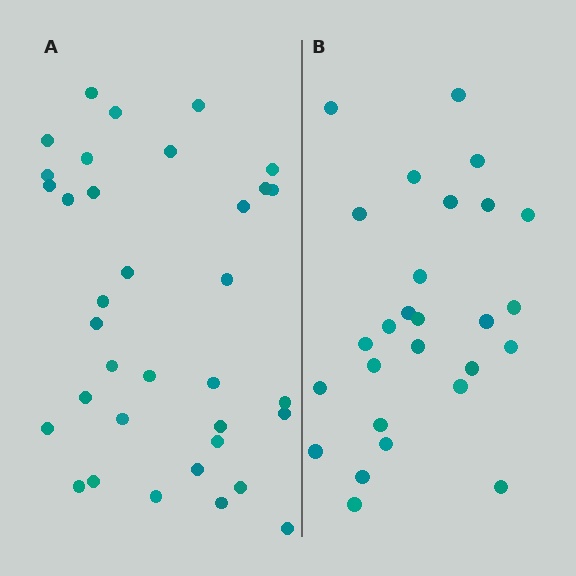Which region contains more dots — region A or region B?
Region A (the left region) has more dots.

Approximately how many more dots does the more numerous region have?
Region A has roughly 8 or so more dots than region B.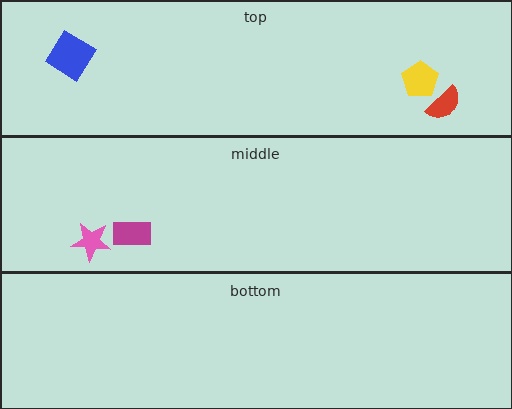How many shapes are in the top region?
3.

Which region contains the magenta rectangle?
The middle region.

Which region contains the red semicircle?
The top region.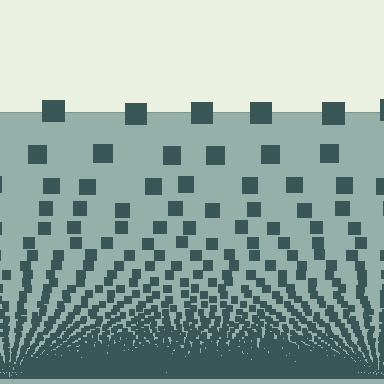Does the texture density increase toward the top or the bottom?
Density increases toward the bottom.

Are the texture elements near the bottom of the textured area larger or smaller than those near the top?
Smaller. The gradient is inverted — elements near the bottom are smaller and denser.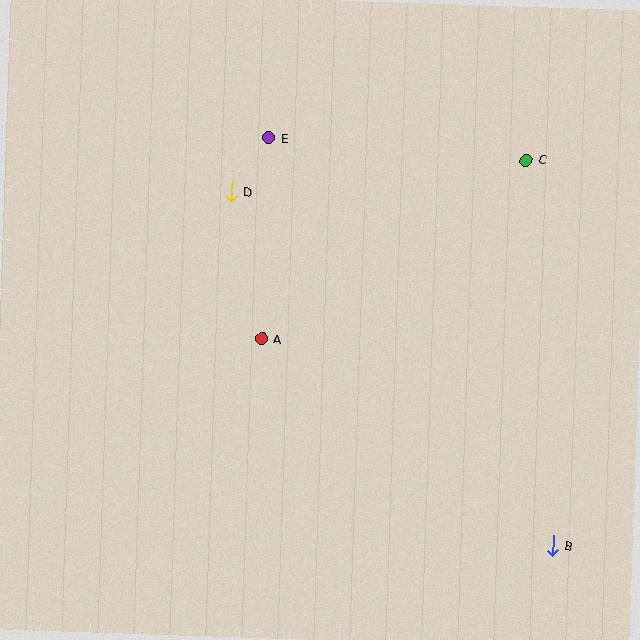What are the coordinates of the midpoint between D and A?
The midpoint between D and A is at (247, 265).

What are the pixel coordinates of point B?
Point B is at (553, 546).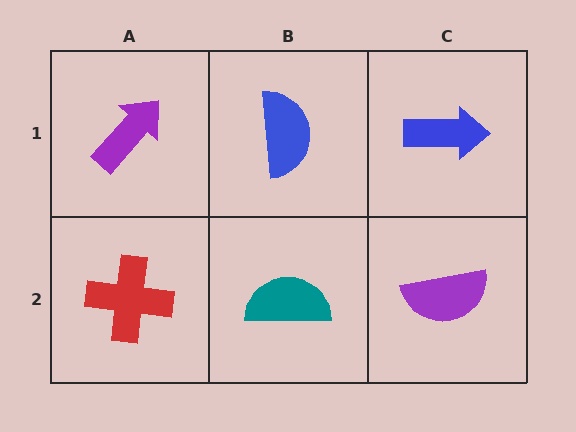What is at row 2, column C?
A purple semicircle.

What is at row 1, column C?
A blue arrow.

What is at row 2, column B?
A teal semicircle.